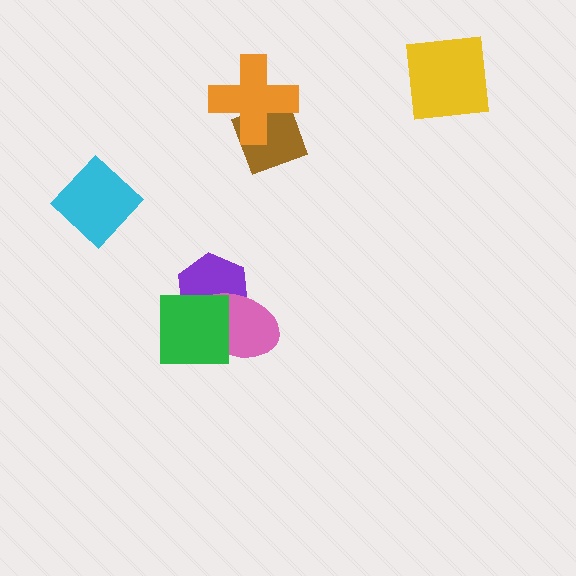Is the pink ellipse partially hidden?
Yes, it is partially covered by another shape.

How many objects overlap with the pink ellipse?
2 objects overlap with the pink ellipse.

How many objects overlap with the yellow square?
0 objects overlap with the yellow square.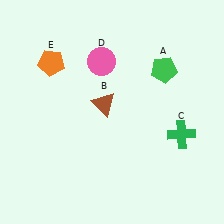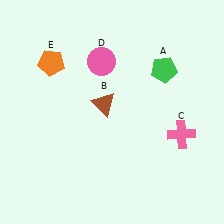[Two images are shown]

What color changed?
The cross (C) changed from green in Image 1 to pink in Image 2.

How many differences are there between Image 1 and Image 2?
There is 1 difference between the two images.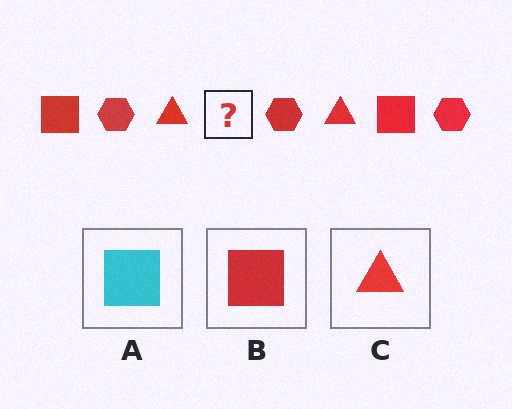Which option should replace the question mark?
Option B.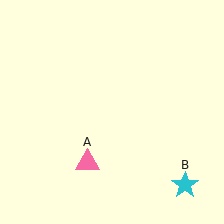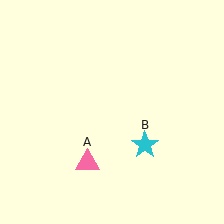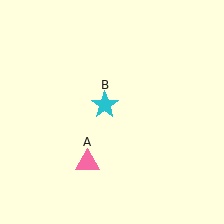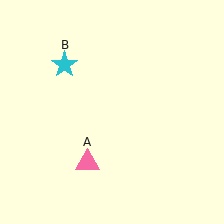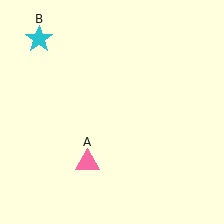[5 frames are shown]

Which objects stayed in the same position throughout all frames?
Pink triangle (object A) remained stationary.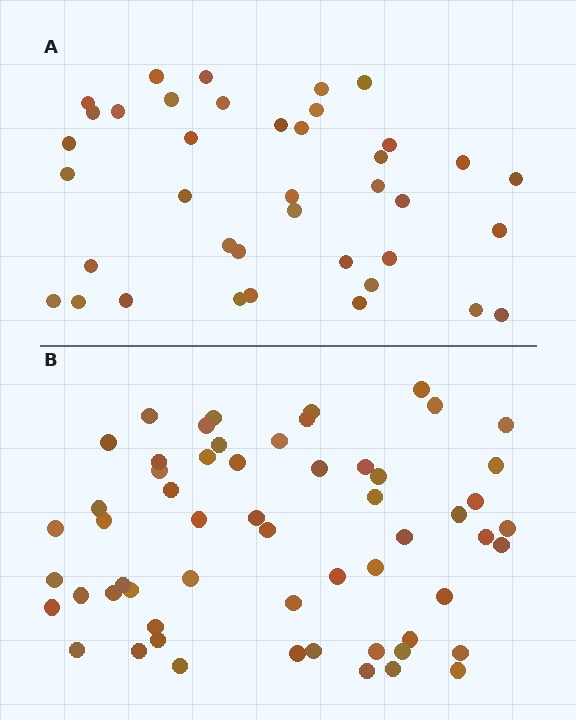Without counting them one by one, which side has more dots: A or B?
Region B (the bottom region) has more dots.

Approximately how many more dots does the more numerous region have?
Region B has approximately 20 more dots than region A.